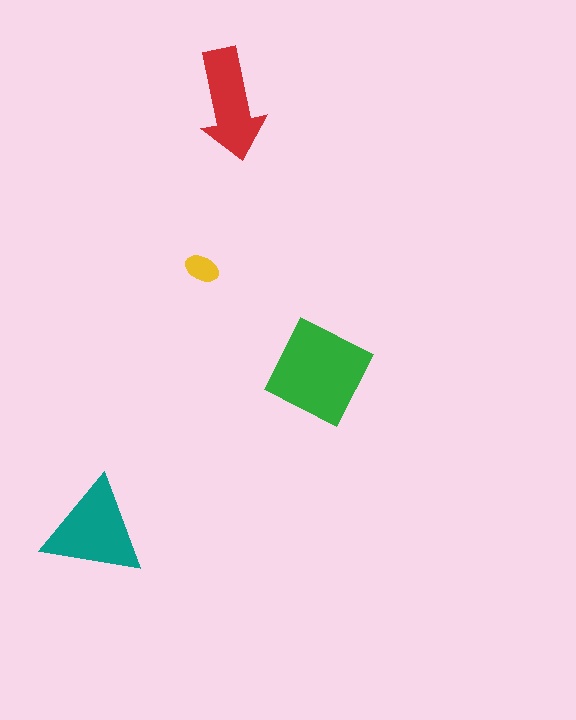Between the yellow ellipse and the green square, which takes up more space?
The green square.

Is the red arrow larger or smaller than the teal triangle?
Smaller.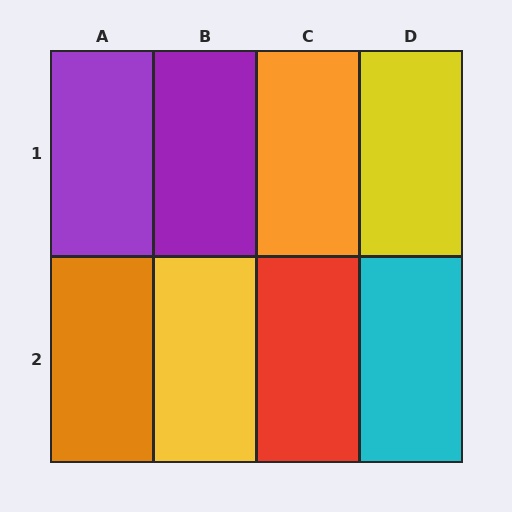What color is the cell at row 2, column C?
Red.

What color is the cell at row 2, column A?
Orange.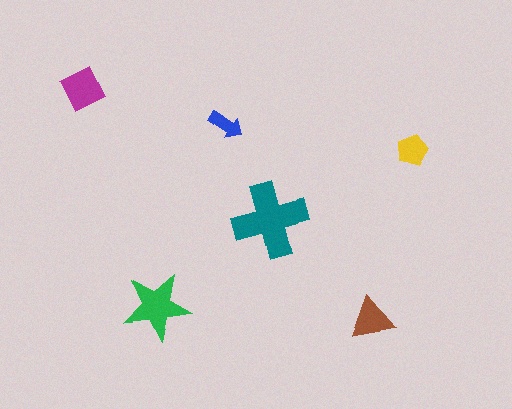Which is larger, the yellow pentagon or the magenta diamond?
The magenta diamond.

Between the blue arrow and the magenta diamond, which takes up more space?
The magenta diamond.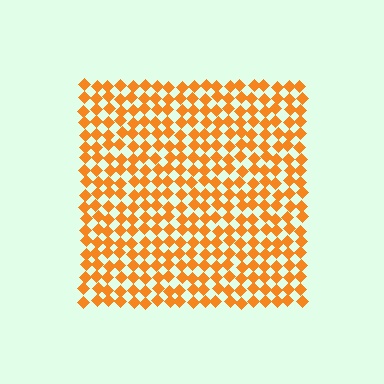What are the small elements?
The small elements are diamonds.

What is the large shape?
The large shape is a square.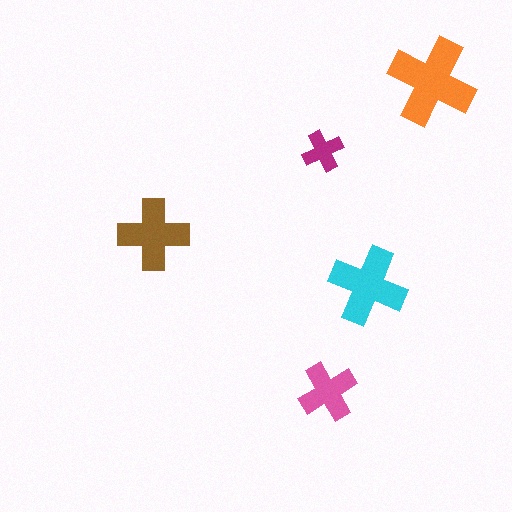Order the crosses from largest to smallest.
the orange one, the cyan one, the brown one, the pink one, the magenta one.